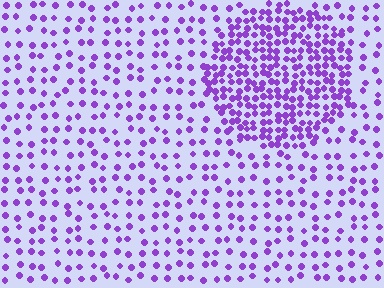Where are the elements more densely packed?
The elements are more densely packed inside the circle boundary.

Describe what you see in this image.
The image contains small purple elements arranged at two different densities. A circle-shaped region is visible where the elements are more densely packed than the surrounding area.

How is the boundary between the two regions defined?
The boundary is defined by a change in element density (approximately 2.5x ratio). All elements are the same color, size, and shape.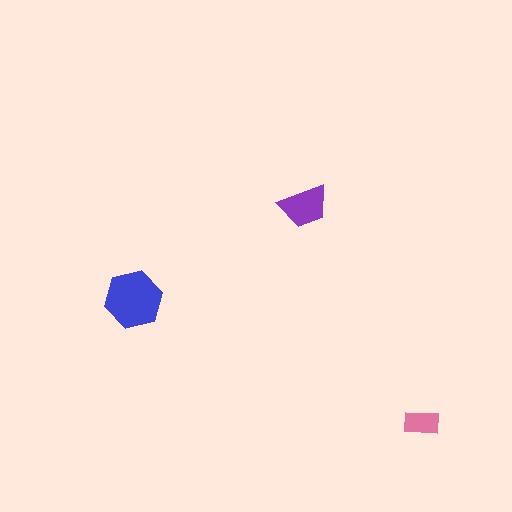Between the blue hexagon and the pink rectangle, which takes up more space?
The blue hexagon.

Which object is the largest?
The blue hexagon.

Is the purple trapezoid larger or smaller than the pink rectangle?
Larger.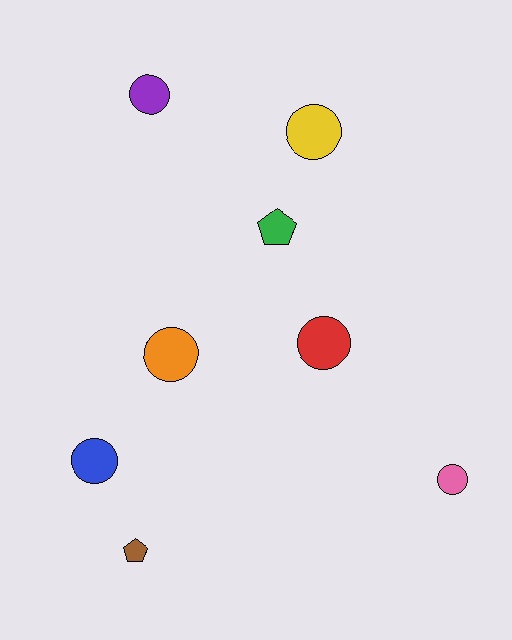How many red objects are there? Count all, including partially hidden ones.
There is 1 red object.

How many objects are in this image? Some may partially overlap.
There are 8 objects.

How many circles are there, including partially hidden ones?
There are 6 circles.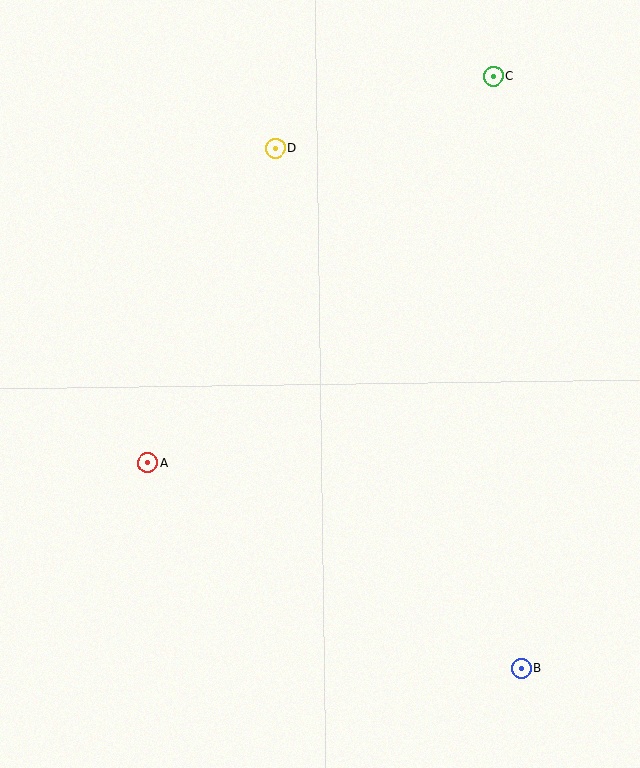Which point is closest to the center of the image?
Point A at (148, 463) is closest to the center.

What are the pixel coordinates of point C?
Point C is at (493, 76).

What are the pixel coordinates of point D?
Point D is at (275, 148).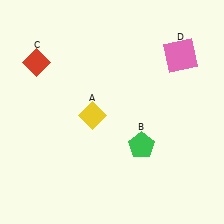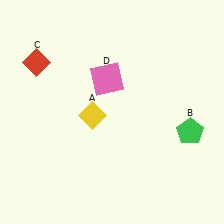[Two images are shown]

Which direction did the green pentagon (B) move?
The green pentagon (B) moved right.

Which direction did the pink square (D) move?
The pink square (D) moved left.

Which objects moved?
The objects that moved are: the green pentagon (B), the pink square (D).